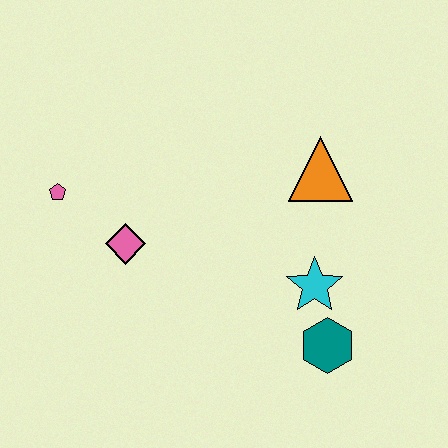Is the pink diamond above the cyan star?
Yes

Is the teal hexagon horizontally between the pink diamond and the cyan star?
No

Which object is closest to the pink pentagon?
The pink diamond is closest to the pink pentagon.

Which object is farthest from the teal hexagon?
The pink pentagon is farthest from the teal hexagon.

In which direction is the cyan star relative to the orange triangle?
The cyan star is below the orange triangle.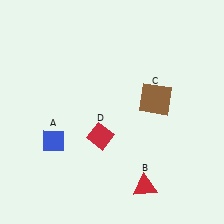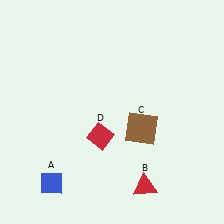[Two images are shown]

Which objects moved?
The objects that moved are: the blue diamond (A), the brown square (C).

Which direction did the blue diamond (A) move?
The blue diamond (A) moved down.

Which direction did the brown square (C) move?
The brown square (C) moved down.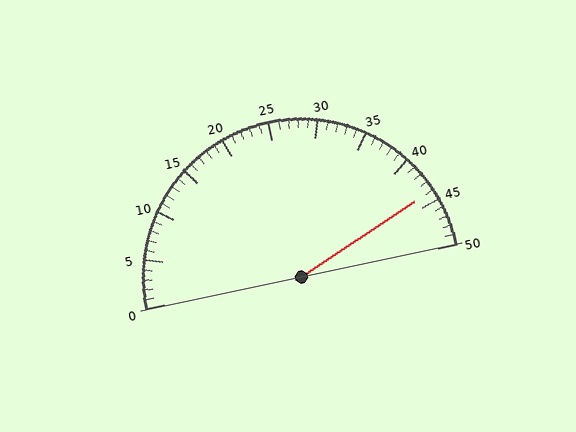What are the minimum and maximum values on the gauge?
The gauge ranges from 0 to 50.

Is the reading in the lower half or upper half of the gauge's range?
The reading is in the upper half of the range (0 to 50).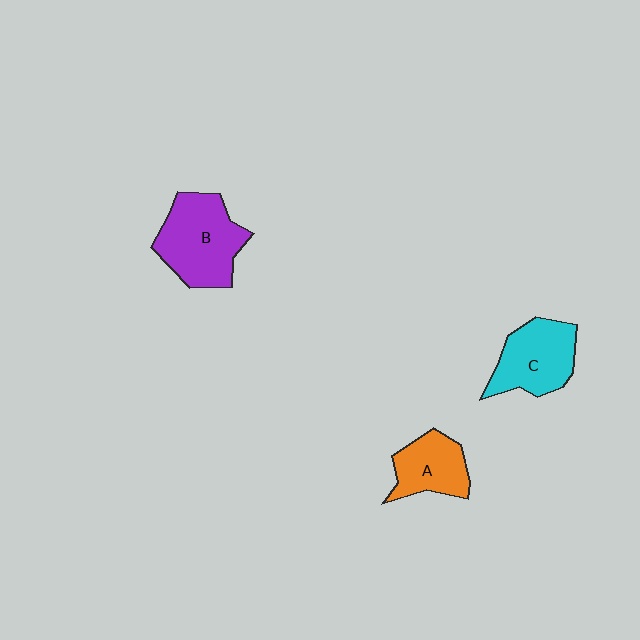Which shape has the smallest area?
Shape A (orange).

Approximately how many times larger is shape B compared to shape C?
Approximately 1.2 times.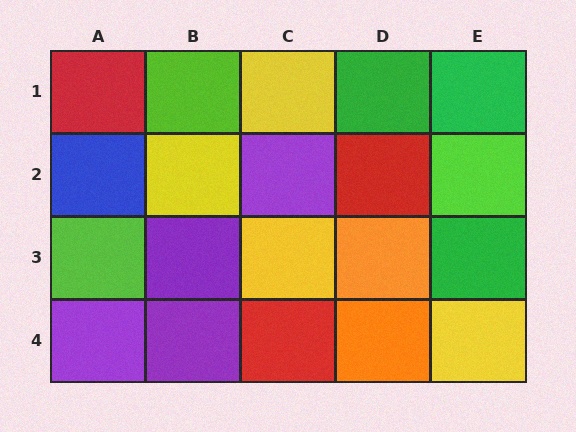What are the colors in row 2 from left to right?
Blue, yellow, purple, red, lime.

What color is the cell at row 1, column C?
Yellow.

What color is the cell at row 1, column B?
Lime.